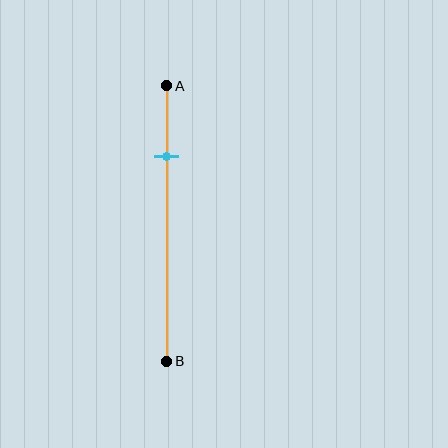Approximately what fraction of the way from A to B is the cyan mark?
The cyan mark is approximately 25% of the way from A to B.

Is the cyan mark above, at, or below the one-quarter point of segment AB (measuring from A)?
The cyan mark is approximately at the one-quarter point of segment AB.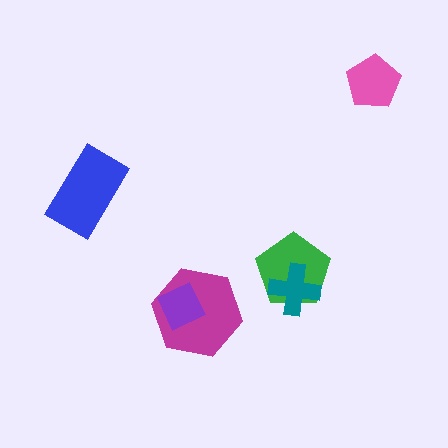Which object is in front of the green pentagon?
The teal cross is in front of the green pentagon.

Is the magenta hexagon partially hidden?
Yes, it is partially covered by another shape.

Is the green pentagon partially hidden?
Yes, it is partially covered by another shape.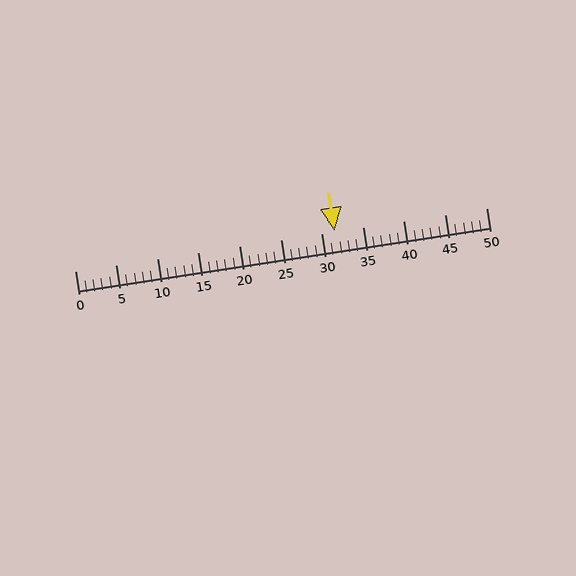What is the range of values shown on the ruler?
The ruler shows values from 0 to 50.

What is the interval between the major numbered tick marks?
The major tick marks are spaced 5 units apart.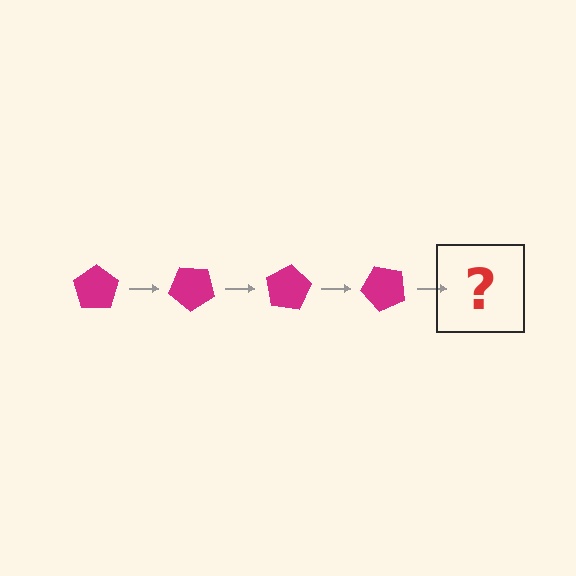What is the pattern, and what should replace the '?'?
The pattern is that the pentagon rotates 40 degrees each step. The '?' should be a magenta pentagon rotated 160 degrees.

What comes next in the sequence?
The next element should be a magenta pentagon rotated 160 degrees.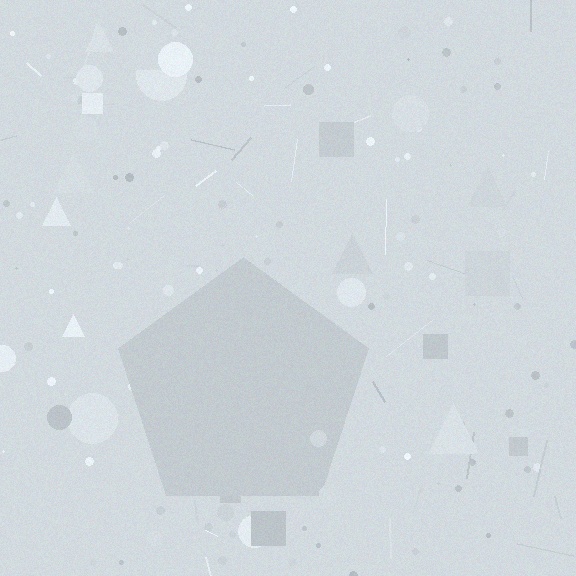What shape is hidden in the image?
A pentagon is hidden in the image.